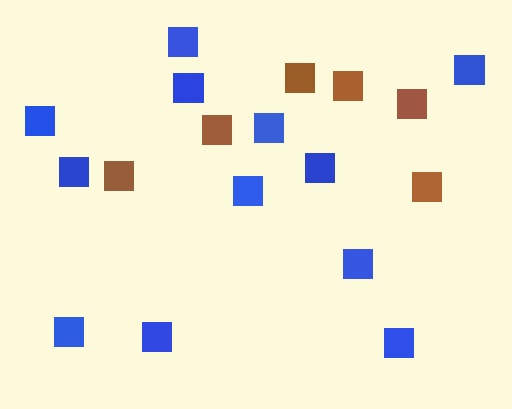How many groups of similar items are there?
There are 2 groups: one group of brown squares (6) and one group of blue squares (12).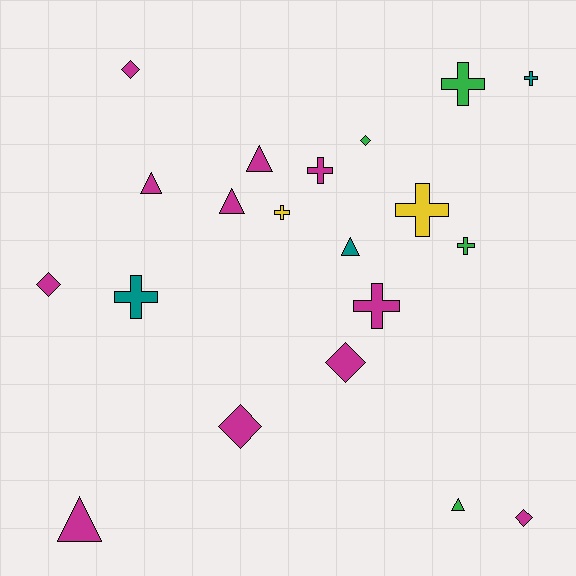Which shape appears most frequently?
Cross, with 8 objects.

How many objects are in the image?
There are 20 objects.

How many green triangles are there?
There is 1 green triangle.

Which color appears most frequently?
Magenta, with 11 objects.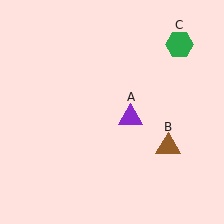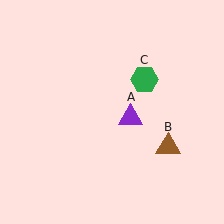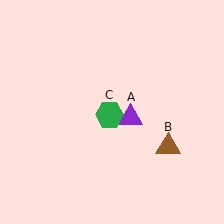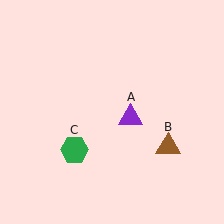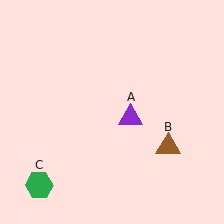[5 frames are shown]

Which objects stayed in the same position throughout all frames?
Purple triangle (object A) and brown triangle (object B) remained stationary.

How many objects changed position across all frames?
1 object changed position: green hexagon (object C).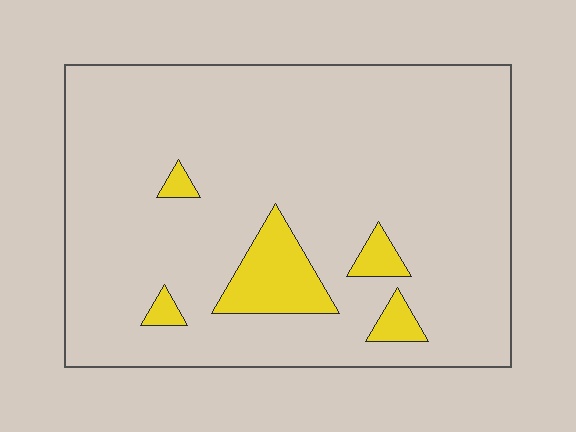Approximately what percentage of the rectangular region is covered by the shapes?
Approximately 10%.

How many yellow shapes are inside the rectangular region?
5.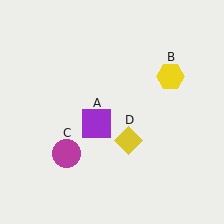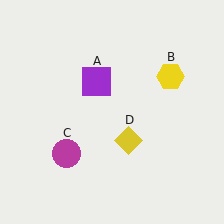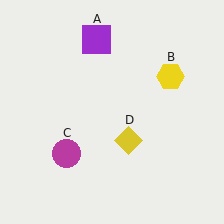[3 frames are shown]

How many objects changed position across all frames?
1 object changed position: purple square (object A).